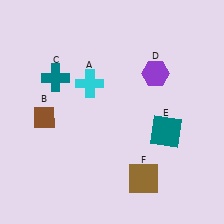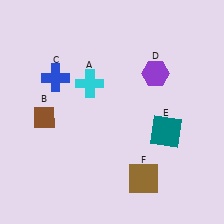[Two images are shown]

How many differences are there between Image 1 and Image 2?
There is 1 difference between the two images.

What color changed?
The cross (C) changed from teal in Image 1 to blue in Image 2.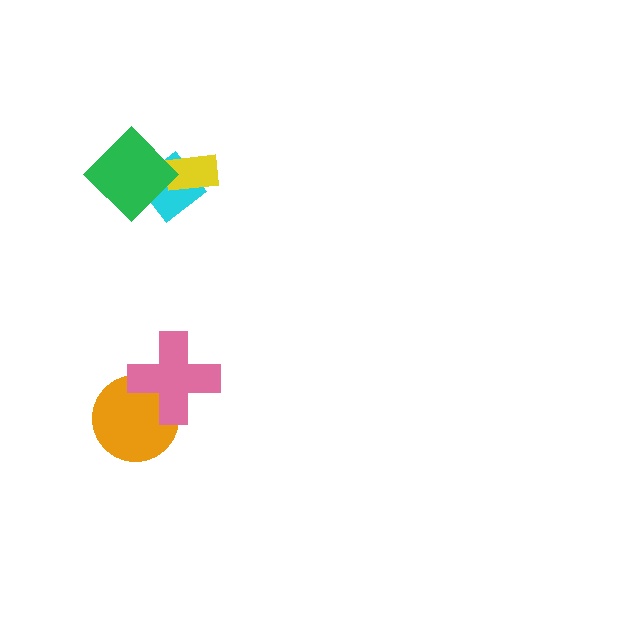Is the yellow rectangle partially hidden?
Yes, it is partially covered by another shape.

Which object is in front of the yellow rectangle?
The green diamond is in front of the yellow rectangle.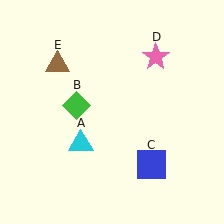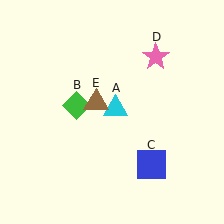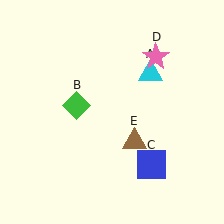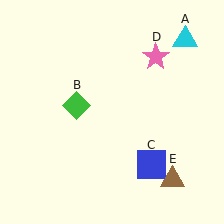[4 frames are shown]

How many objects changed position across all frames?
2 objects changed position: cyan triangle (object A), brown triangle (object E).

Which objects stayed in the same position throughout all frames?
Green diamond (object B) and blue square (object C) and pink star (object D) remained stationary.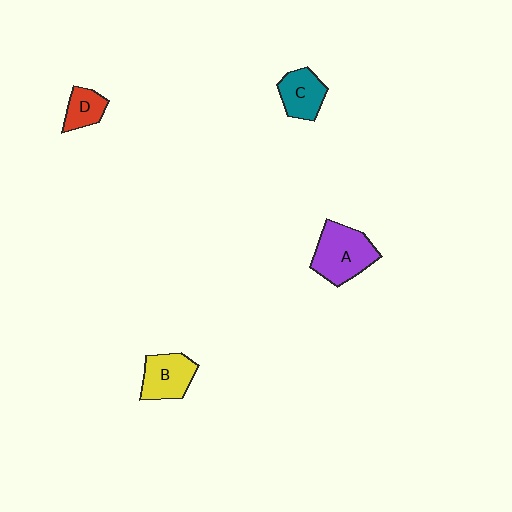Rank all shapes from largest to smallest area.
From largest to smallest: A (purple), B (yellow), C (teal), D (red).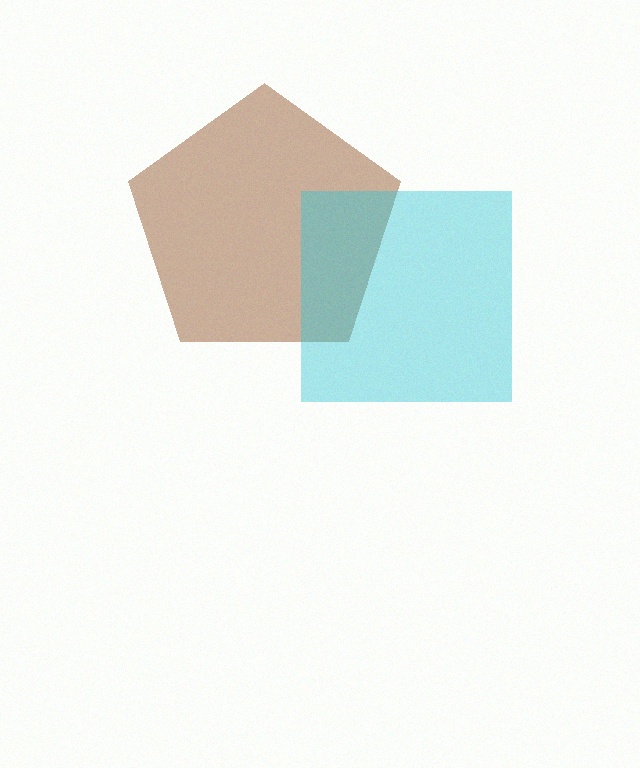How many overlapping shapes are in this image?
There are 2 overlapping shapes in the image.